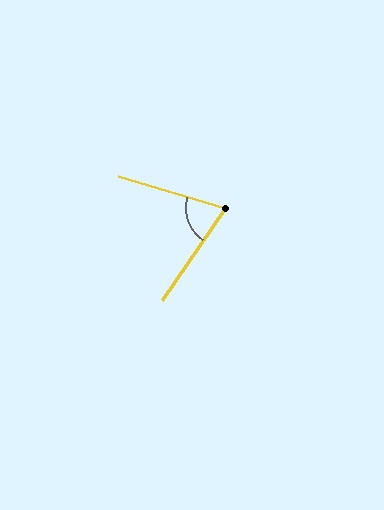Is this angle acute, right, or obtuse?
It is acute.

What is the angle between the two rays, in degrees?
Approximately 73 degrees.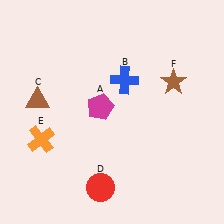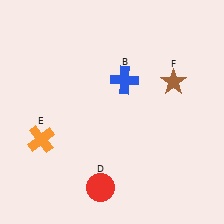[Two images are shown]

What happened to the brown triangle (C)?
The brown triangle (C) was removed in Image 2. It was in the top-left area of Image 1.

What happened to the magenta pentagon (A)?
The magenta pentagon (A) was removed in Image 2. It was in the top-left area of Image 1.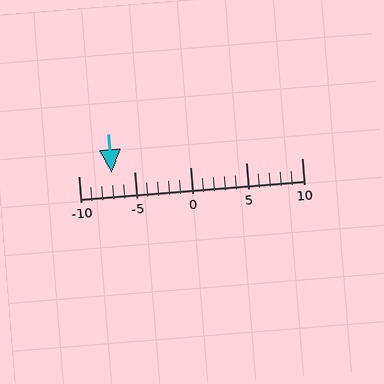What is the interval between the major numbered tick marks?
The major tick marks are spaced 5 units apart.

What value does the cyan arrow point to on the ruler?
The cyan arrow points to approximately -7.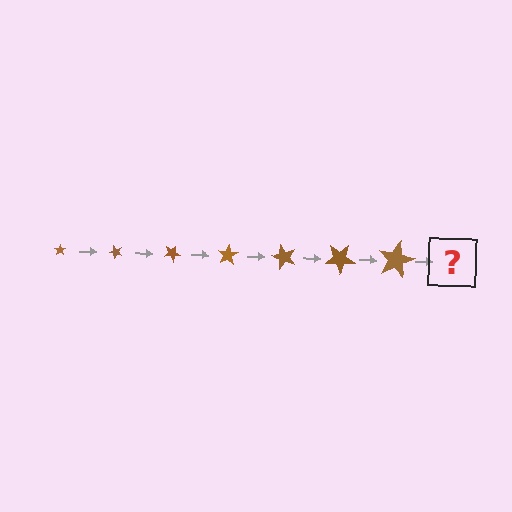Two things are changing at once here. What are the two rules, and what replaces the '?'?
The two rules are that the star grows larger each step and it rotates 50 degrees each step. The '?' should be a star, larger than the previous one and rotated 350 degrees from the start.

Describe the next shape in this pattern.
It should be a star, larger than the previous one and rotated 350 degrees from the start.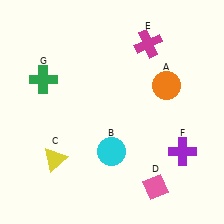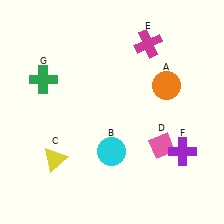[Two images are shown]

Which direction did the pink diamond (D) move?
The pink diamond (D) moved up.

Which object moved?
The pink diamond (D) moved up.